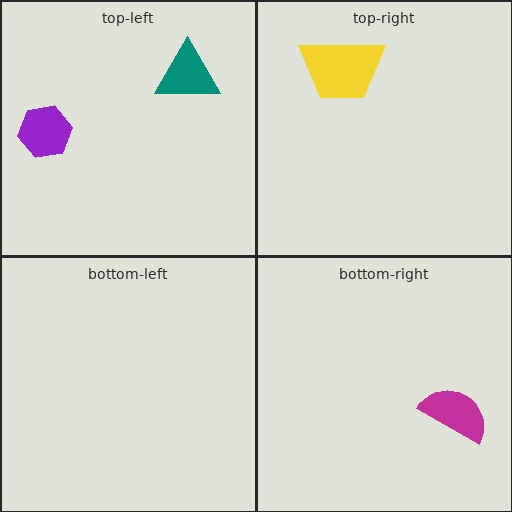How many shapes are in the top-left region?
2.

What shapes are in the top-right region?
The yellow trapezoid.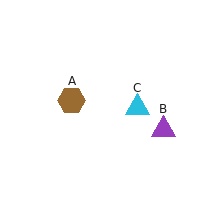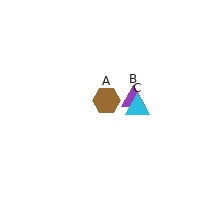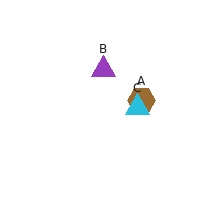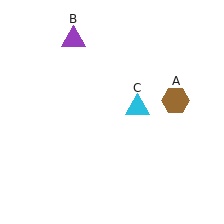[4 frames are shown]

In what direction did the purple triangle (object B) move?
The purple triangle (object B) moved up and to the left.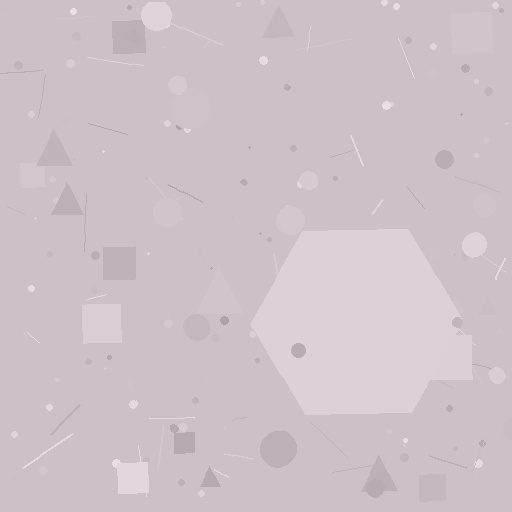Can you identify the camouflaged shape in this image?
The camouflaged shape is a hexagon.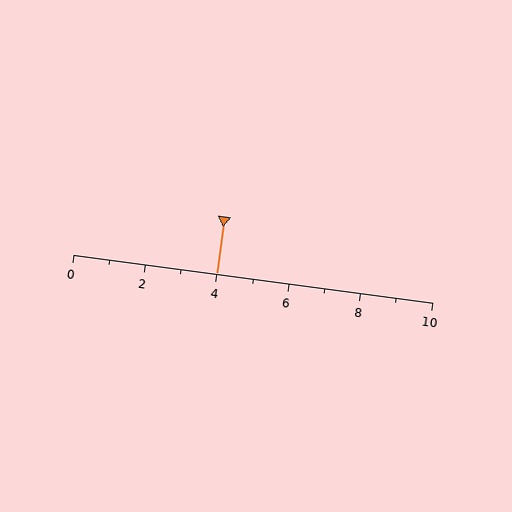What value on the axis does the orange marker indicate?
The marker indicates approximately 4.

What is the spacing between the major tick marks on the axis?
The major ticks are spaced 2 apart.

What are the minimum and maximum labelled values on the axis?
The axis runs from 0 to 10.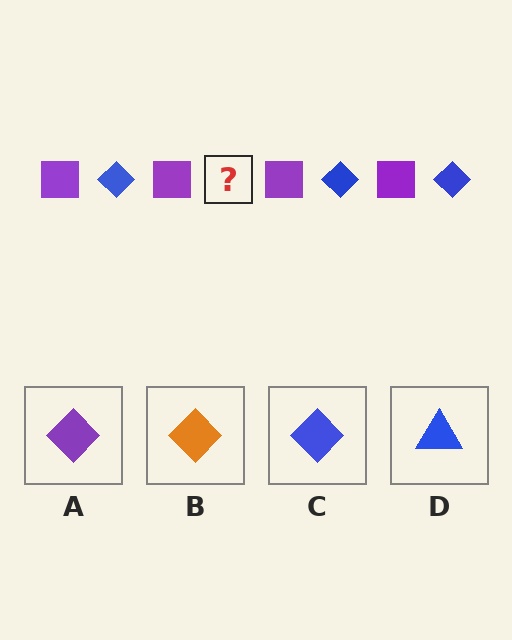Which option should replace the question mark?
Option C.